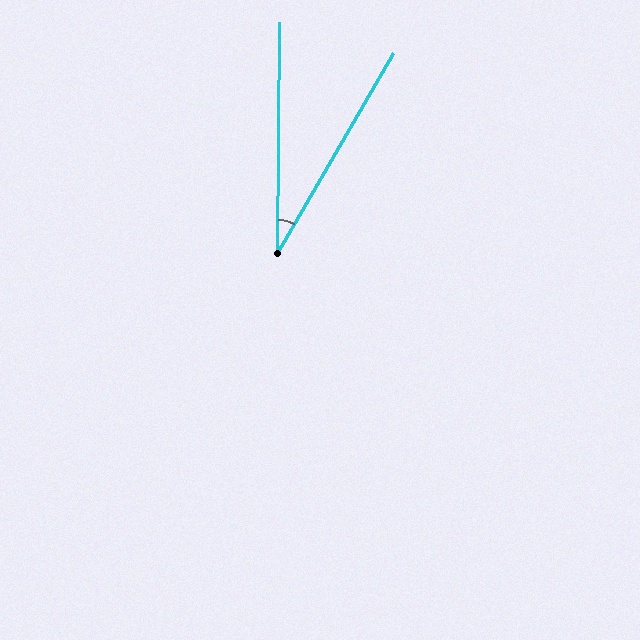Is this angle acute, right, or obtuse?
It is acute.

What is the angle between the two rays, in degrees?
Approximately 30 degrees.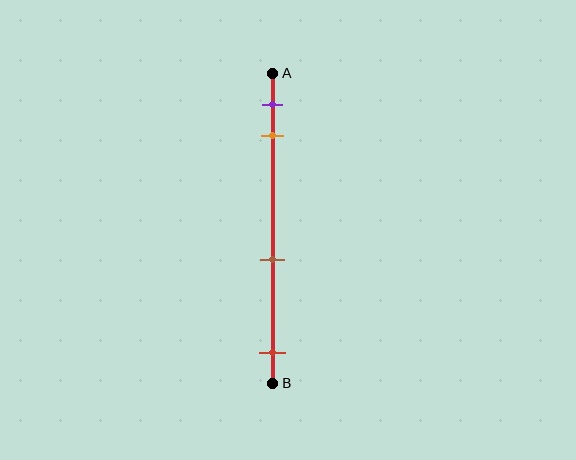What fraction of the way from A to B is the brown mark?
The brown mark is approximately 60% (0.6) of the way from A to B.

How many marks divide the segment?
There are 4 marks dividing the segment.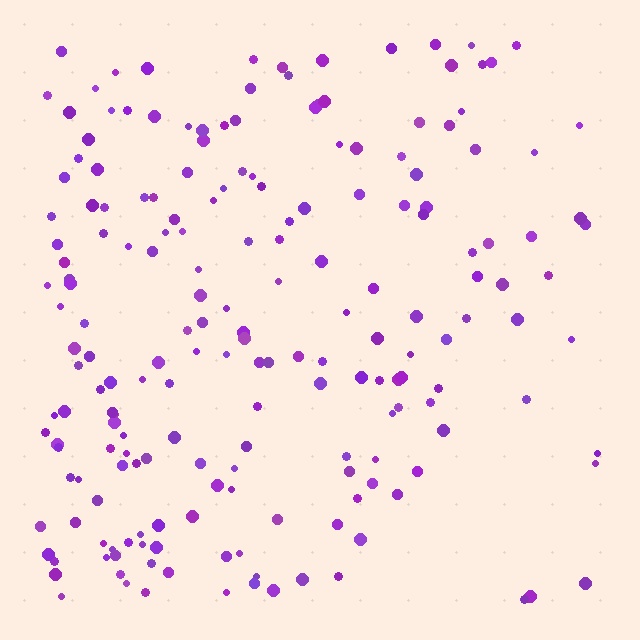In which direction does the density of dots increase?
From right to left, with the left side densest.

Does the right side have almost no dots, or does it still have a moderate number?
Still a moderate number, just noticeably fewer than the left.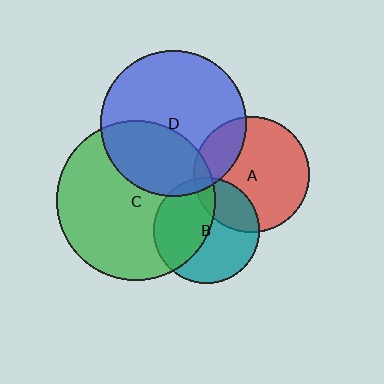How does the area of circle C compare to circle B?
Approximately 2.2 times.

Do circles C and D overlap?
Yes.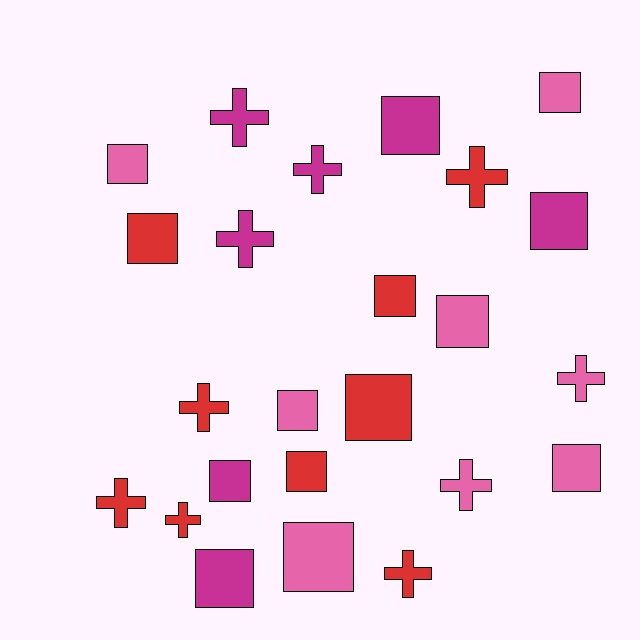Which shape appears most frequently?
Square, with 14 objects.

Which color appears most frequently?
Red, with 9 objects.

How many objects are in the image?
There are 24 objects.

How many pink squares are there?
There are 6 pink squares.